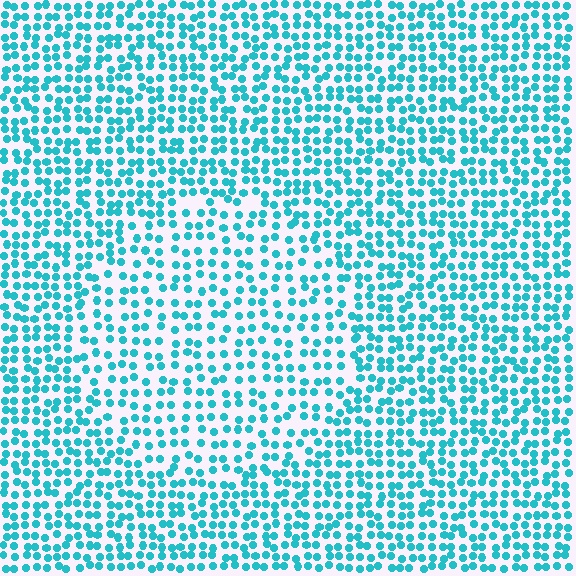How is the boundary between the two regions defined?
The boundary is defined by a change in element density (approximately 1.5x ratio). All elements are the same color, size, and shape.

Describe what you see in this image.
The image contains small cyan elements arranged at two different densities. A circle-shaped region is visible where the elements are less densely packed than the surrounding area.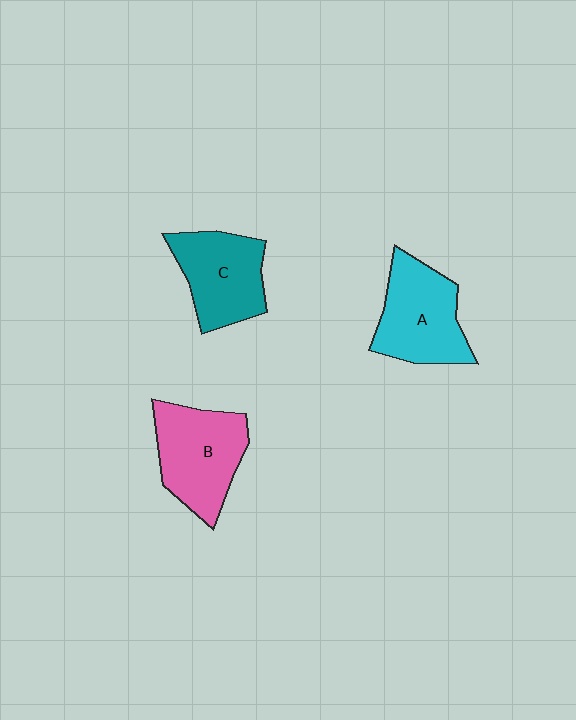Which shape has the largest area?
Shape B (pink).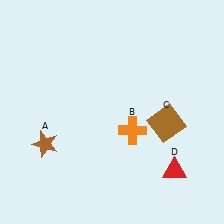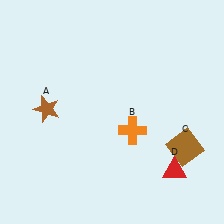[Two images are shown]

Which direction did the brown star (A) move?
The brown star (A) moved up.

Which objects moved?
The objects that moved are: the brown star (A), the brown square (C).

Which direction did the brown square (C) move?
The brown square (C) moved down.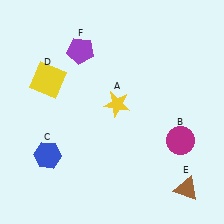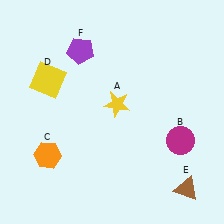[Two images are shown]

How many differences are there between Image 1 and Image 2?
There is 1 difference between the two images.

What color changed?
The hexagon (C) changed from blue in Image 1 to orange in Image 2.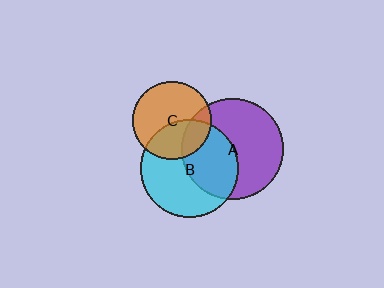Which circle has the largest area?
Circle A (purple).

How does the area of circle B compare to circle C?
Approximately 1.6 times.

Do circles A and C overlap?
Yes.